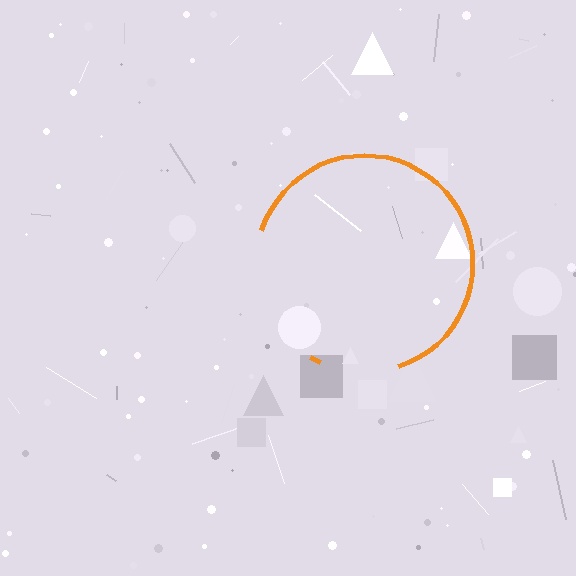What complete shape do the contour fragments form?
The contour fragments form a circle.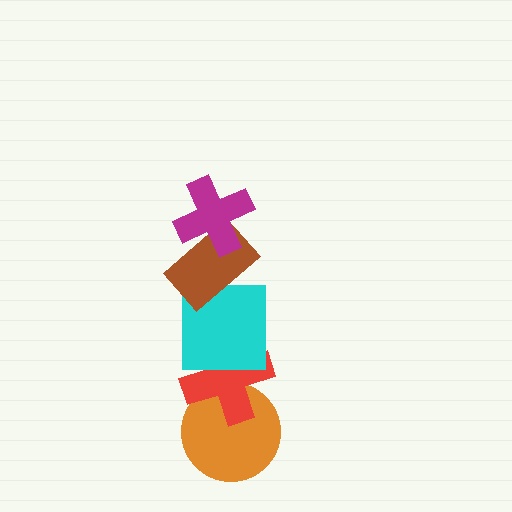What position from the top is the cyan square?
The cyan square is 3rd from the top.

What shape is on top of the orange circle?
The red cross is on top of the orange circle.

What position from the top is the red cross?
The red cross is 4th from the top.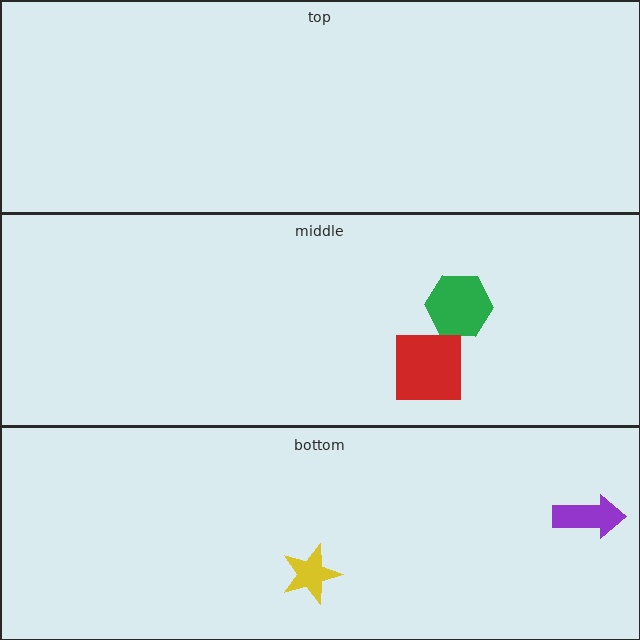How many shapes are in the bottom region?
2.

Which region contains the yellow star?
The bottom region.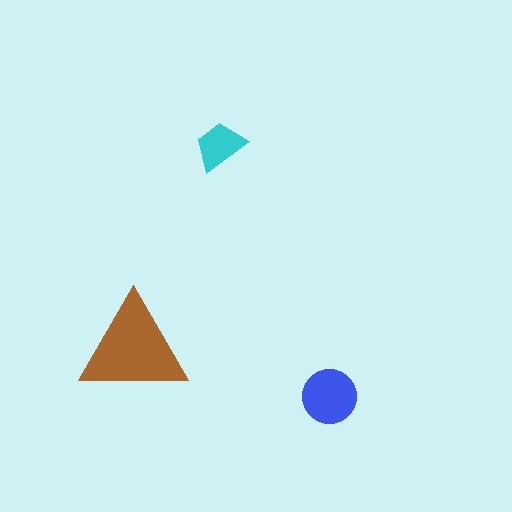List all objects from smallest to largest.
The cyan trapezoid, the blue circle, the brown triangle.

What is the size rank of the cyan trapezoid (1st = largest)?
3rd.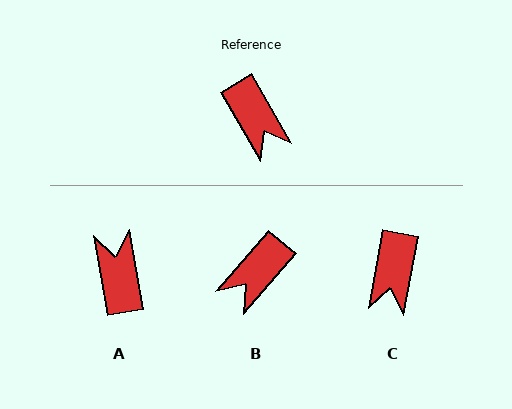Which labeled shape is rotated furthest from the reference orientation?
A, about 160 degrees away.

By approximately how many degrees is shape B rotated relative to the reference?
Approximately 71 degrees clockwise.